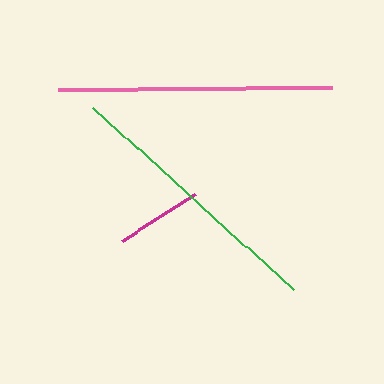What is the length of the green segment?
The green segment is approximately 271 pixels long.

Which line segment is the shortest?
The magenta line is the shortest at approximately 87 pixels.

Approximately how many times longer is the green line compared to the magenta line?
The green line is approximately 3.1 times the length of the magenta line.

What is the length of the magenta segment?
The magenta segment is approximately 87 pixels long.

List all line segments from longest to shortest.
From longest to shortest: pink, green, magenta.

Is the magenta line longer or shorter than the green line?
The green line is longer than the magenta line.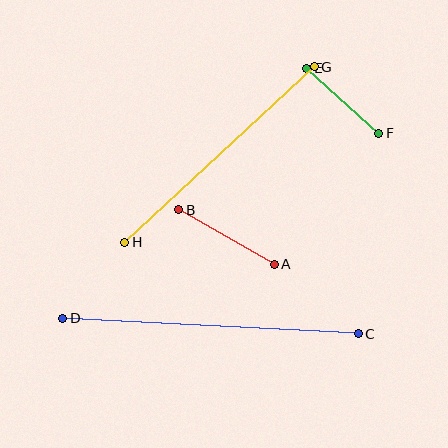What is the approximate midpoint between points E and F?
The midpoint is at approximately (343, 101) pixels.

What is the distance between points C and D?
The distance is approximately 296 pixels.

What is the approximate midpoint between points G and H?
The midpoint is at approximately (219, 155) pixels.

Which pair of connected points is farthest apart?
Points C and D are farthest apart.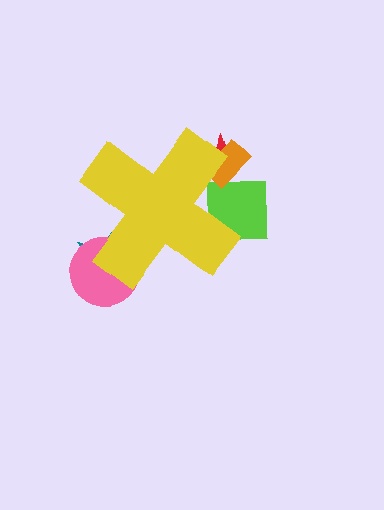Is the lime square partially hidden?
Yes, the lime square is partially hidden behind the yellow cross.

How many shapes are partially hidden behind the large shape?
5 shapes are partially hidden.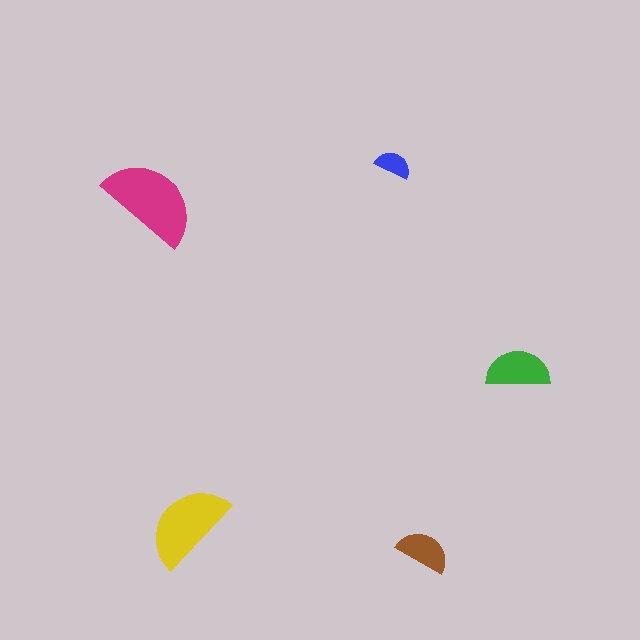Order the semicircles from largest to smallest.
the magenta one, the yellow one, the green one, the brown one, the blue one.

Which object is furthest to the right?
The green semicircle is rightmost.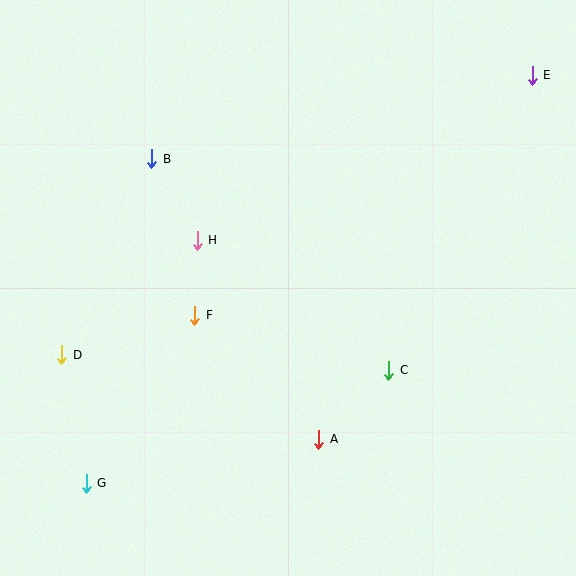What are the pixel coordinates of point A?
Point A is at (319, 439).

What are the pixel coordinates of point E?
Point E is at (532, 75).